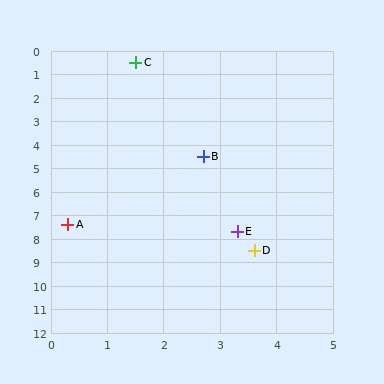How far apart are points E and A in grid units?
Points E and A are about 3.0 grid units apart.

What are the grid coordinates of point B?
Point B is at approximately (2.7, 4.5).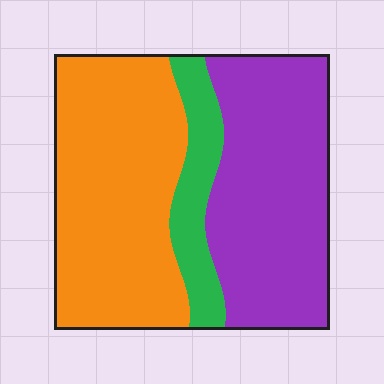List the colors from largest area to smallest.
From largest to smallest: orange, purple, green.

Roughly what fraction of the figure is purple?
Purple covers around 40% of the figure.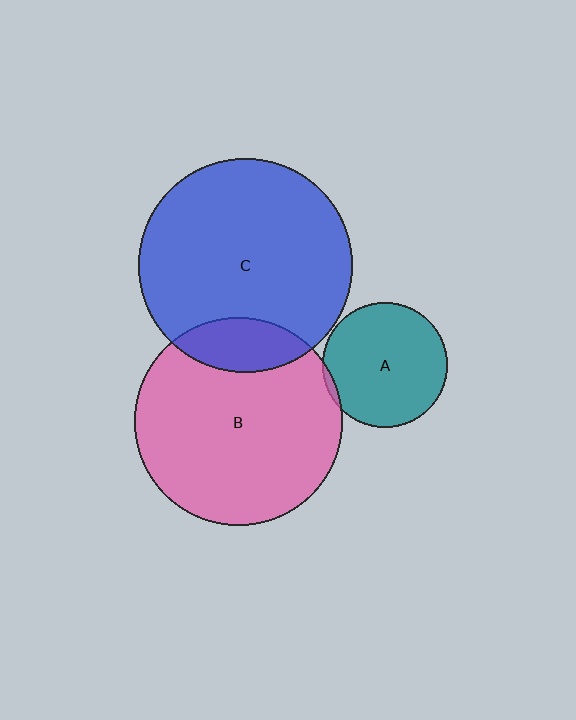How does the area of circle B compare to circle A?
Approximately 2.8 times.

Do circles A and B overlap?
Yes.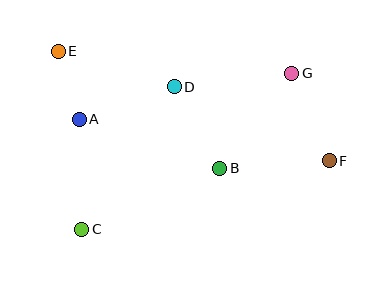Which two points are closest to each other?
Points A and E are closest to each other.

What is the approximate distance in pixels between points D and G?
The distance between D and G is approximately 118 pixels.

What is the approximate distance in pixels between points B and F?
The distance between B and F is approximately 109 pixels.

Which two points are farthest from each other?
Points E and F are farthest from each other.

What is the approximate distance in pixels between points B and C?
The distance between B and C is approximately 151 pixels.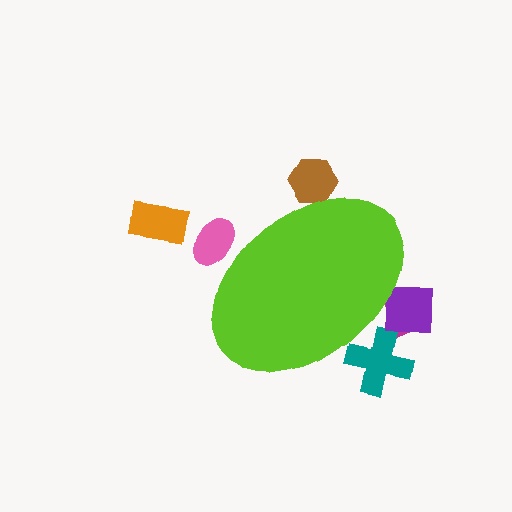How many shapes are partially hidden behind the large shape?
5 shapes are partially hidden.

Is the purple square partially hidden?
Yes, the purple square is partially hidden behind the lime ellipse.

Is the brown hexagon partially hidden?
Yes, the brown hexagon is partially hidden behind the lime ellipse.